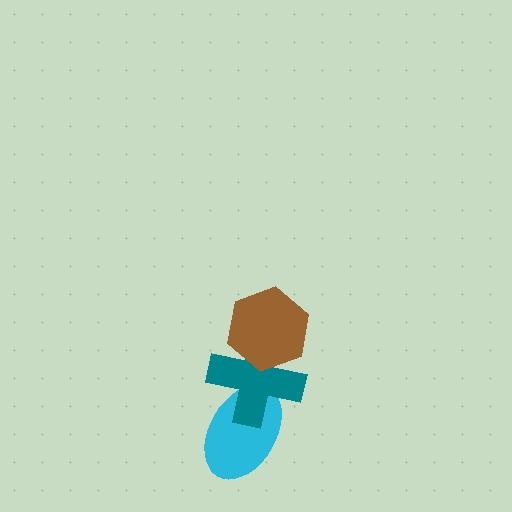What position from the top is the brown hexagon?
The brown hexagon is 1st from the top.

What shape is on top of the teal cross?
The brown hexagon is on top of the teal cross.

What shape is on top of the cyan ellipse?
The teal cross is on top of the cyan ellipse.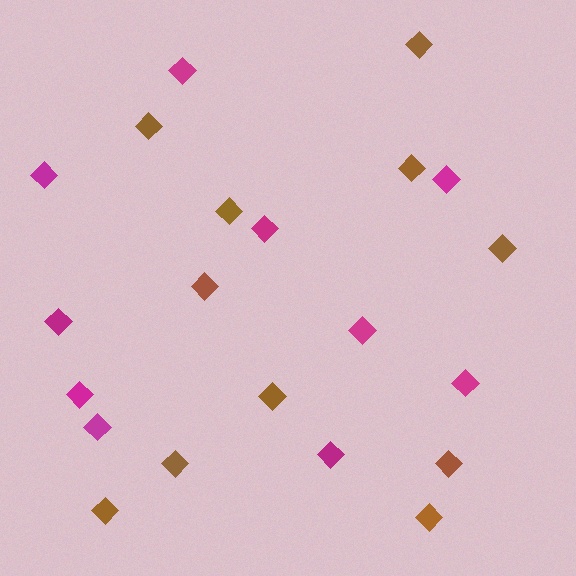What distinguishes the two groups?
There are 2 groups: one group of magenta diamonds (10) and one group of brown diamonds (11).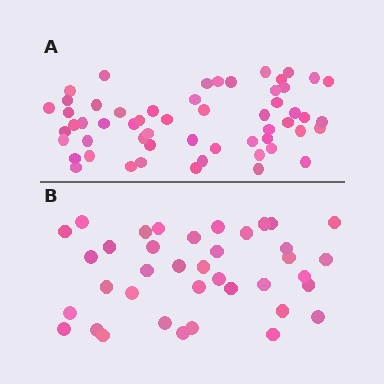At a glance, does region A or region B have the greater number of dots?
Region A (the top region) has more dots.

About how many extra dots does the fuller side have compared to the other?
Region A has approximately 20 more dots than region B.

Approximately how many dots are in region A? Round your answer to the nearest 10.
About 60 dots. (The exact count is 56, which rounds to 60.)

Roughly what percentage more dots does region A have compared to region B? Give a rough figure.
About 45% more.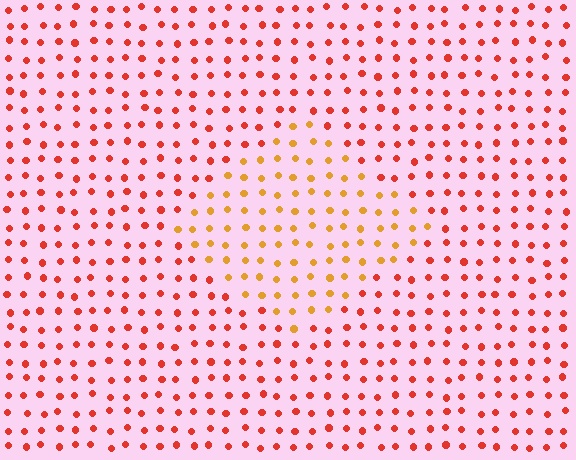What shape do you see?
I see a diamond.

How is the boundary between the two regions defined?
The boundary is defined purely by a slight shift in hue (about 35 degrees). Spacing, size, and orientation are identical on both sides.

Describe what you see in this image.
The image is filled with small red elements in a uniform arrangement. A diamond-shaped region is visible where the elements are tinted to a slightly different hue, forming a subtle color boundary.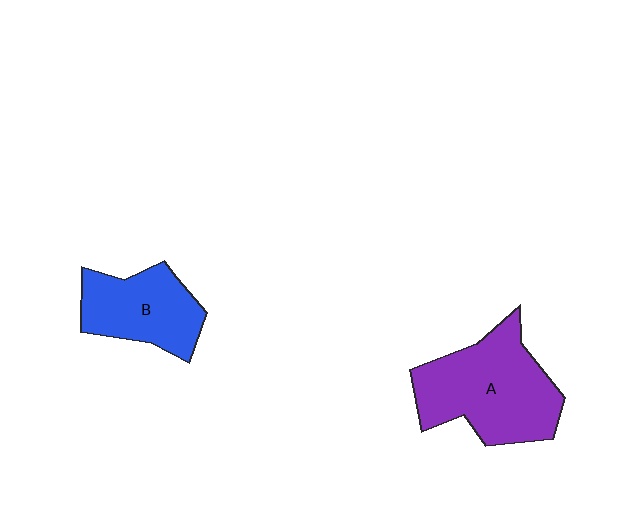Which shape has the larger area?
Shape A (purple).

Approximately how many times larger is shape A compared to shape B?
Approximately 1.5 times.